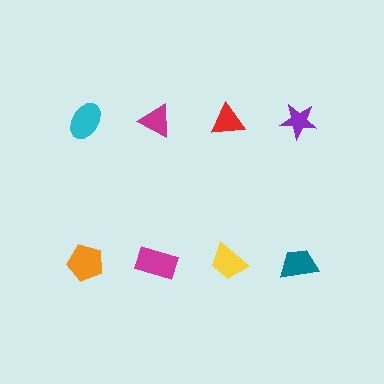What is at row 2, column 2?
A magenta rectangle.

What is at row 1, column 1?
A cyan ellipse.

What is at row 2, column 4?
A teal trapezoid.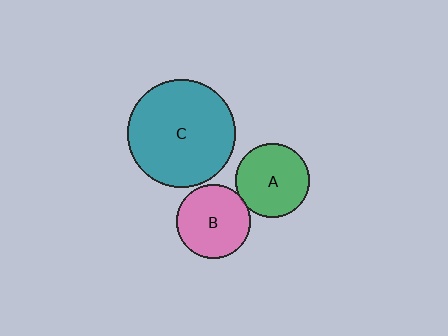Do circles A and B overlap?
Yes.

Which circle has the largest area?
Circle C (teal).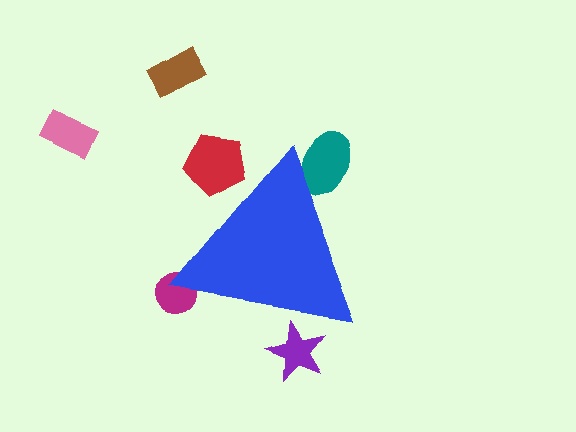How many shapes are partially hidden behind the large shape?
4 shapes are partially hidden.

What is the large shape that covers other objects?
A blue triangle.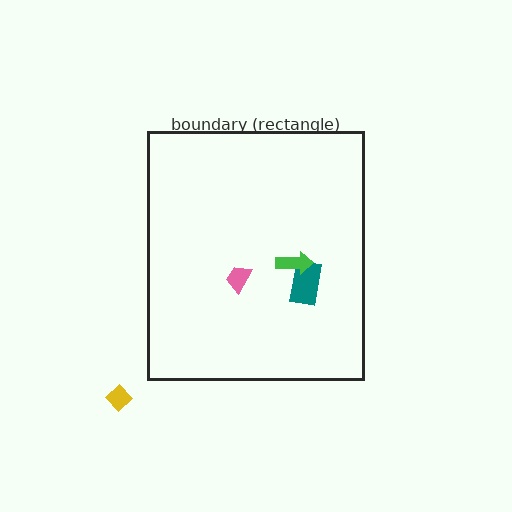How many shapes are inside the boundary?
3 inside, 1 outside.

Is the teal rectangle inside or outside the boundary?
Inside.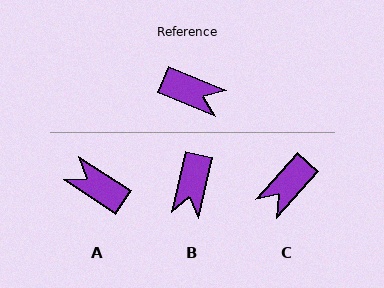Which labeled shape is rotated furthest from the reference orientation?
A, about 170 degrees away.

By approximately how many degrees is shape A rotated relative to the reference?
Approximately 170 degrees counter-clockwise.